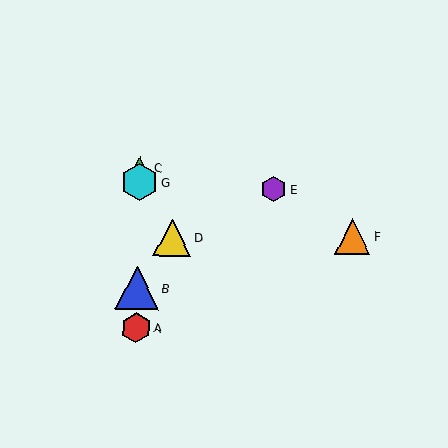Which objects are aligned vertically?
Objects A, B, C, G are aligned vertically.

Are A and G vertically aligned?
Yes, both are at x≈136.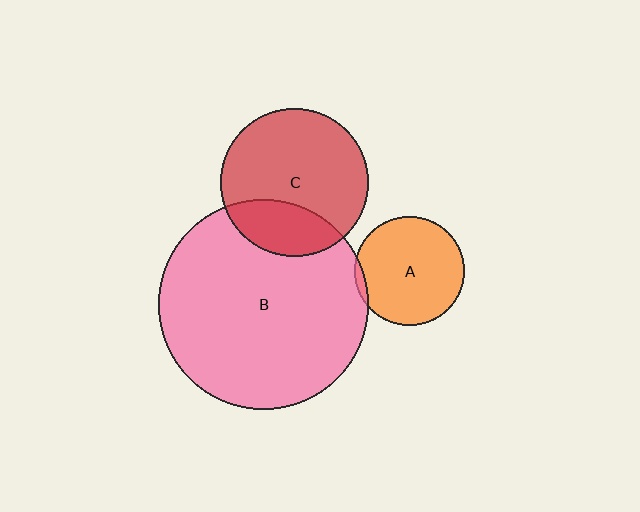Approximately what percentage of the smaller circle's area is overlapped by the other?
Approximately 5%.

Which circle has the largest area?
Circle B (pink).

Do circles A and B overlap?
Yes.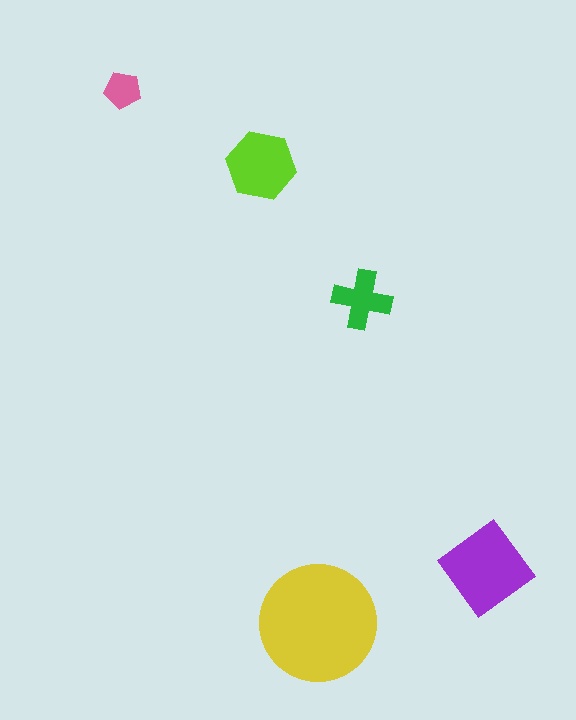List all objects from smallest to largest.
The pink pentagon, the green cross, the lime hexagon, the purple diamond, the yellow circle.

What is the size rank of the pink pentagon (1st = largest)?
5th.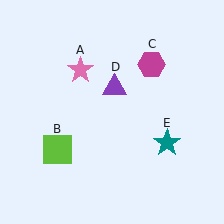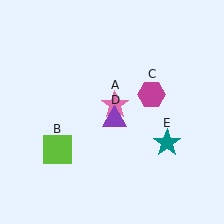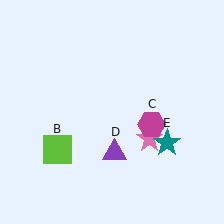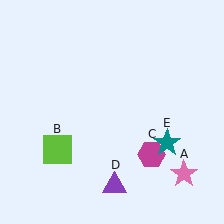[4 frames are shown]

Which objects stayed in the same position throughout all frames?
Lime square (object B) and teal star (object E) remained stationary.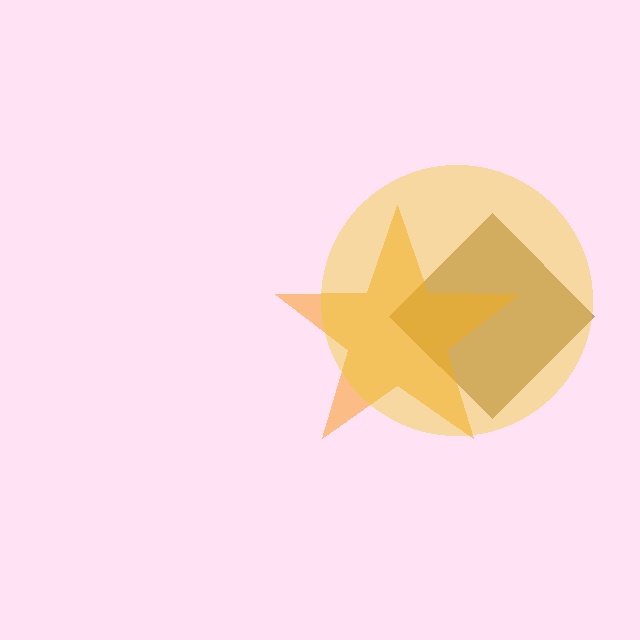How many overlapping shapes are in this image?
There are 3 overlapping shapes in the image.